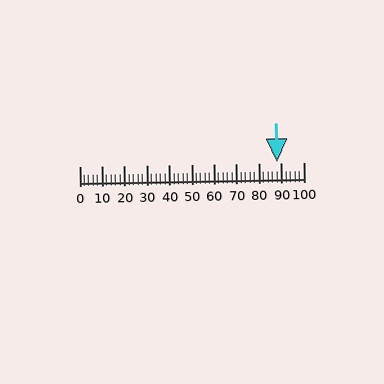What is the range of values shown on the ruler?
The ruler shows values from 0 to 100.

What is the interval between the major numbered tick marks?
The major tick marks are spaced 10 units apart.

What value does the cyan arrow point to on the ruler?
The cyan arrow points to approximately 88.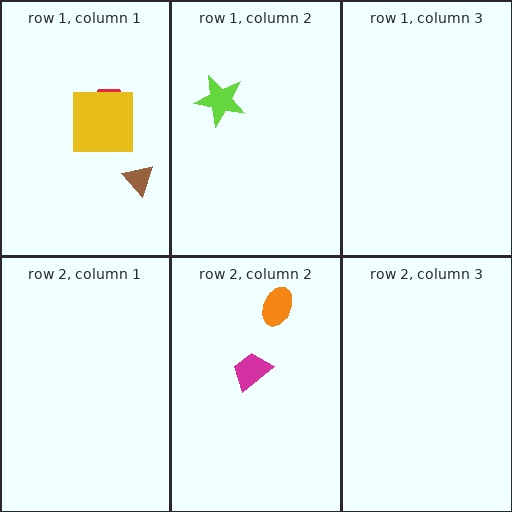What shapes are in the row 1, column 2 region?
The lime star.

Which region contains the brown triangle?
The row 1, column 1 region.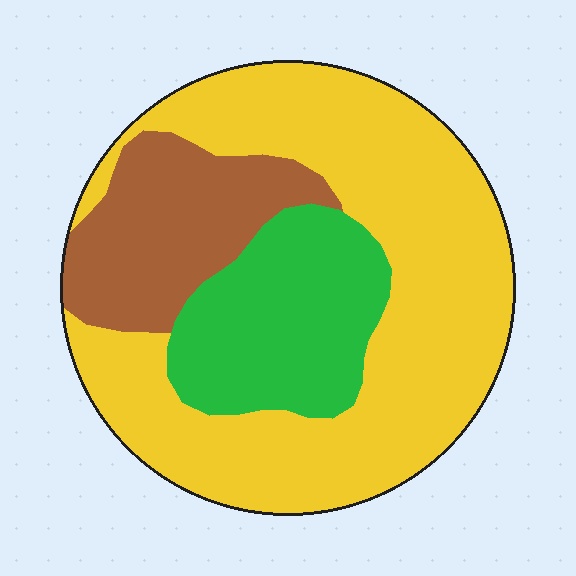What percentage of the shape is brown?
Brown covers about 20% of the shape.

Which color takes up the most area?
Yellow, at roughly 60%.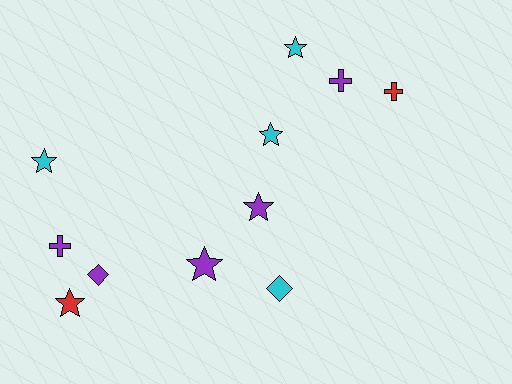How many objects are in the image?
There are 11 objects.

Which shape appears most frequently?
Star, with 6 objects.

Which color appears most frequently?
Purple, with 5 objects.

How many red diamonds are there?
There are no red diamonds.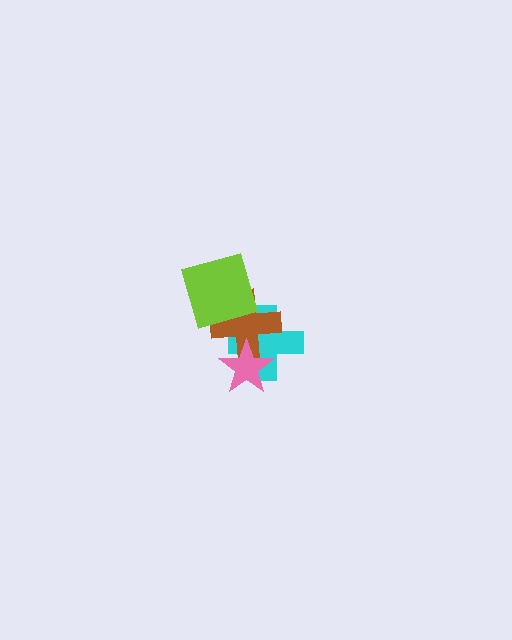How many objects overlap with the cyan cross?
3 objects overlap with the cyan cross.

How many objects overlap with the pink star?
2 objects overlap with the pink star.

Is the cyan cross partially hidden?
Yes, it is partially covered by another shape.